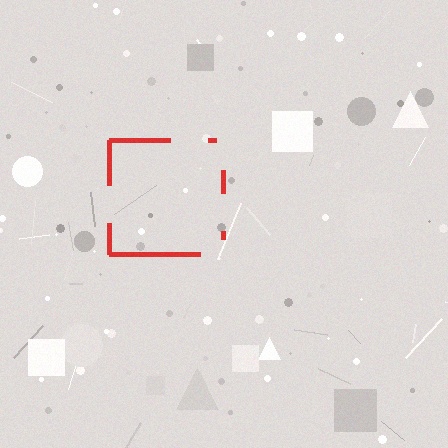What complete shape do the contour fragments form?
The contour fragments form a square.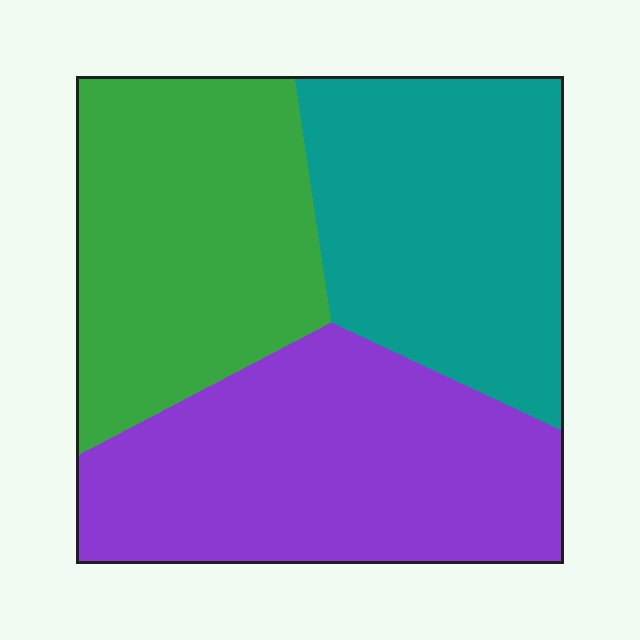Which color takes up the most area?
Purple, at roughly 35%.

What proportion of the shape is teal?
Teal takes up about one third (1/3) of the shape.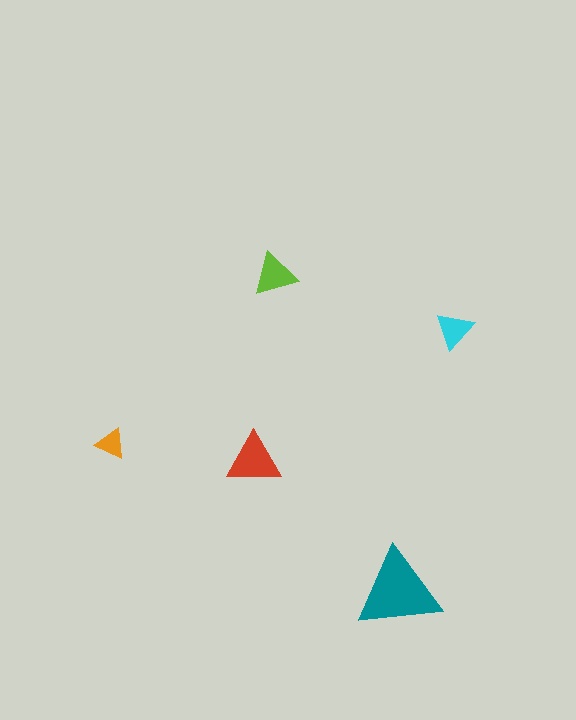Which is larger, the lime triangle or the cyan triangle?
The lime one.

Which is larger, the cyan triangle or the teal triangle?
The teal one.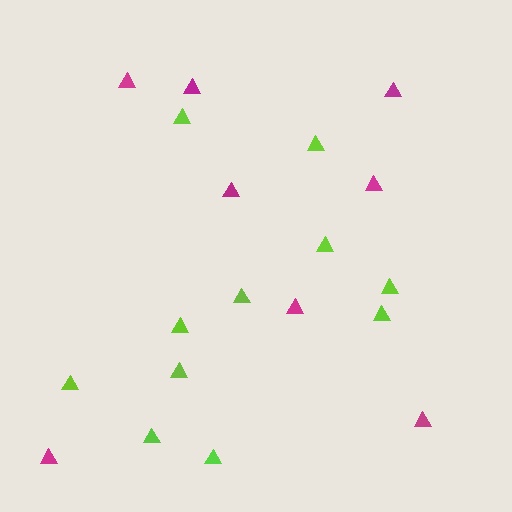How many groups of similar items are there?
There are 2 groups: one group of lime triangles (11) and one group of magenta triangles (8).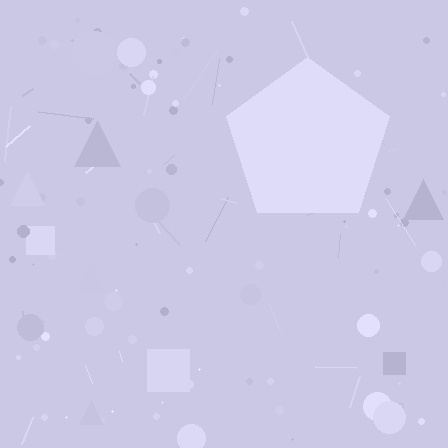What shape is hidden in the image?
A pentagon is hidden in the image.